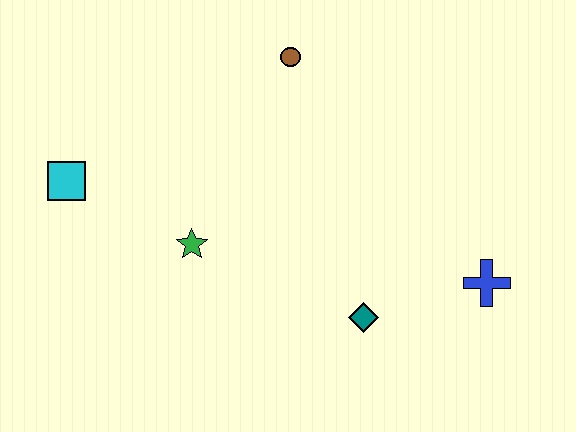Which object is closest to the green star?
The cyan square is closest to the green star.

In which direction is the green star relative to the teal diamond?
The green star is to the left of the teal diamond.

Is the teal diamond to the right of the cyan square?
Yes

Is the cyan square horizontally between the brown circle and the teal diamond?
No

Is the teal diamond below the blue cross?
Yes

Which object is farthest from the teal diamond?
The cyan square is farthest from the teal diamond.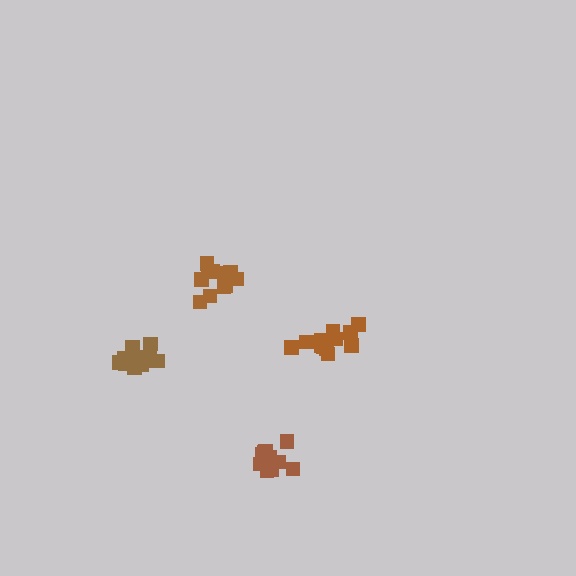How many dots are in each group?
Group 1: 13 dots, Group 2: 13 dots, Group 3: 14 dots, Group 4: 12 dots (52 total).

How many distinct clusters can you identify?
There are 4 distinct clusters.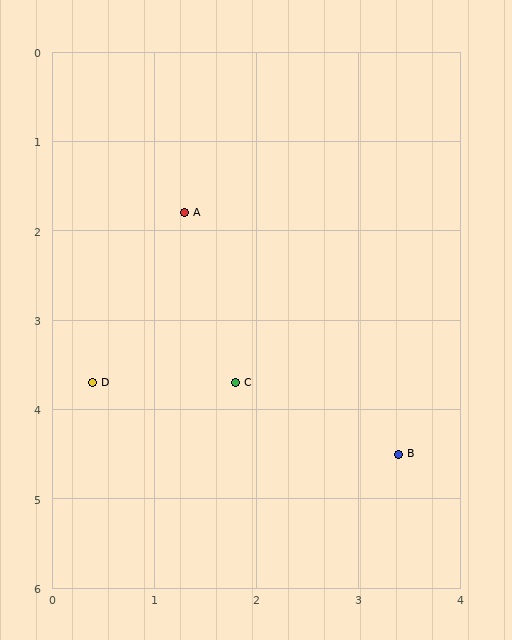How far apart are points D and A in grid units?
Points D and A are about 2.1 grid units apart.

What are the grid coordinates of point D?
Point D is at approximately (0.4, 3.7).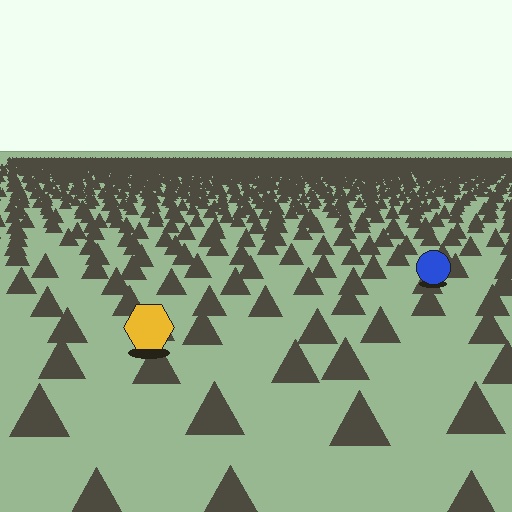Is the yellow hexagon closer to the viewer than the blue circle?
Yes. The yellow hexagon is closer — you can tell from the texture gradient: the ground texture is coarser near it.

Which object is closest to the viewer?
The yellow hexagon is closest. The texture marks near it are larger and more spread out.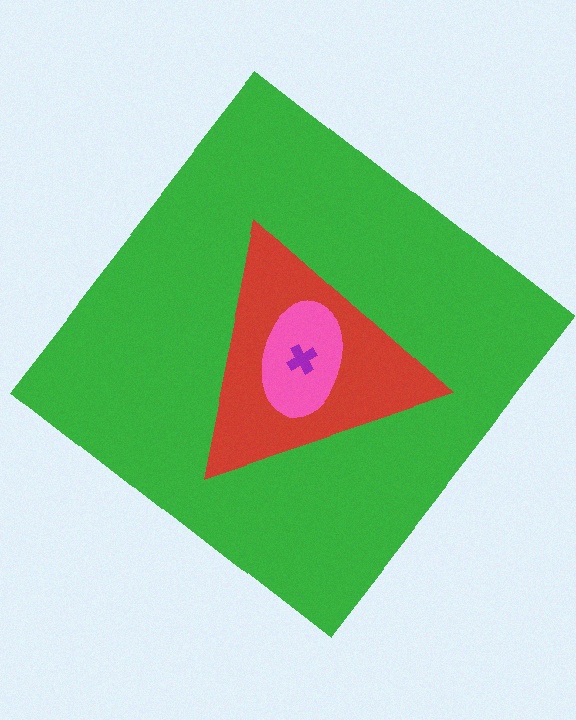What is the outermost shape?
The green diamond.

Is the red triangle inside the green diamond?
Yes.